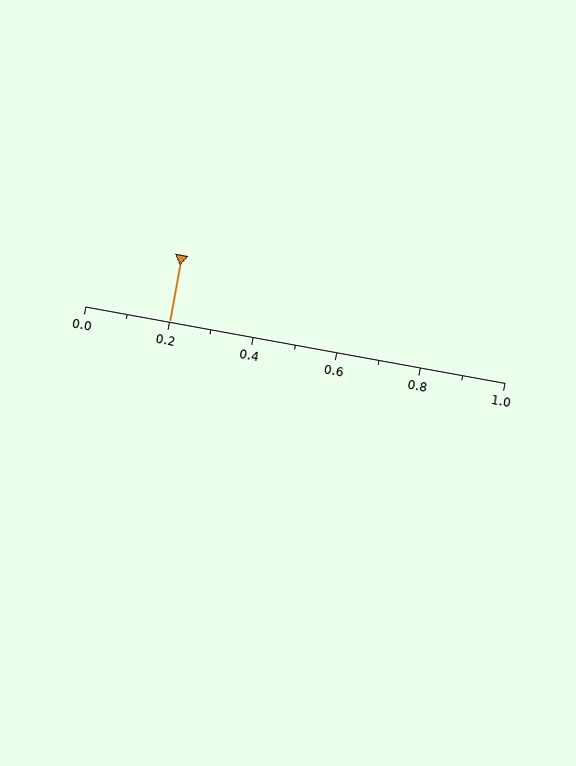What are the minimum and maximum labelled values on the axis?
The axis runs from 0.0 to 1.0.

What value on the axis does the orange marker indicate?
The marker indicates approximately 0.2.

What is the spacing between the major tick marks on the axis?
The major ticks are spaced 0.2 apart.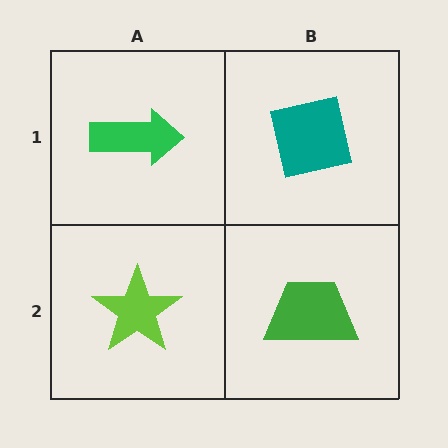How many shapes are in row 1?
2 shapes.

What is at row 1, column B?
A teal square.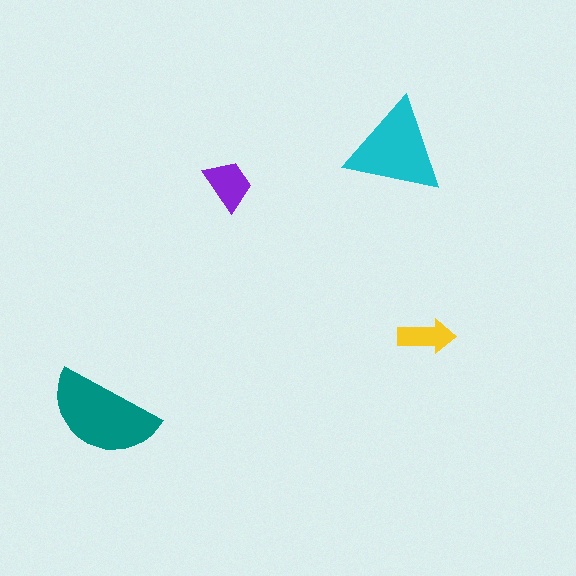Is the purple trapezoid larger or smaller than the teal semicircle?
Smaller.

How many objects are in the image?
There are 4 objects in the image.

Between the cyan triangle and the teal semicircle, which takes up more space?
The teal semicircle.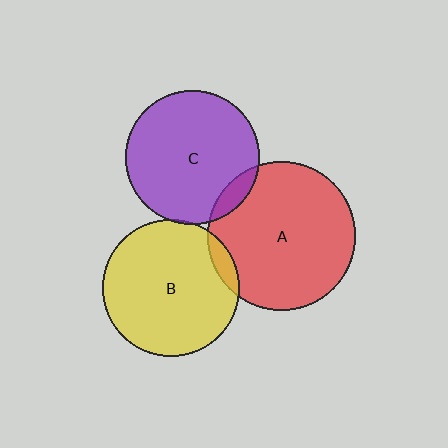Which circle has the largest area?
Circle A (red).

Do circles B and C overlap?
Yes.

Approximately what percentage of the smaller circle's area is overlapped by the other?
Approximately 5%.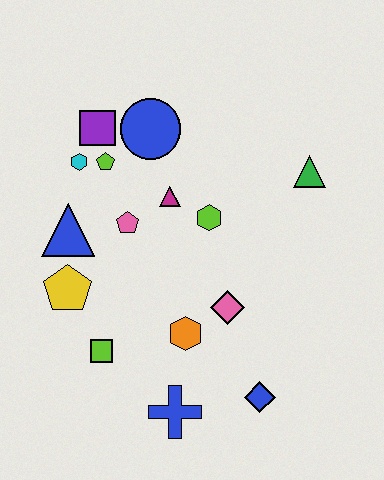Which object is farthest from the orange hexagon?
The purple square is farthest from the orange hexagon.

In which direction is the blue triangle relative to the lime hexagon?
The blue triangle is to the left of the lime hexagon.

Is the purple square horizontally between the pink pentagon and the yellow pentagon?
Yes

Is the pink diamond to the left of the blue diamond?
Yes